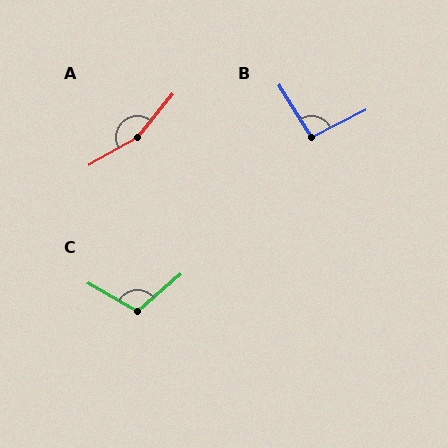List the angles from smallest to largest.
B (95°), C (110°), A (159°).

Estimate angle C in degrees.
Approximately 110 degrees.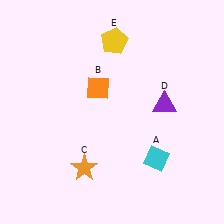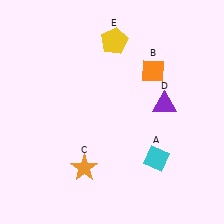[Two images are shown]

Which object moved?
The orange diamond (B) moved right.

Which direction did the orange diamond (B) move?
The orange diamond (B) moved right.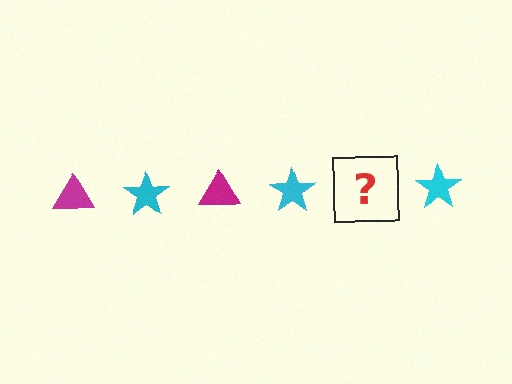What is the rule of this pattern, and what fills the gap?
The rule is that the pattern alternates between magenta triangle and cyan star. The gap should be filled with a magenta triangle.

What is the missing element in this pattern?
The missing element is a magenta triangle.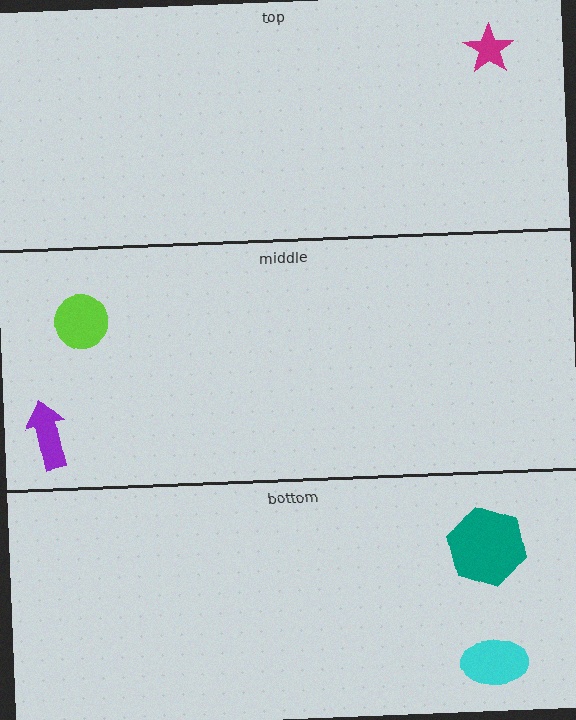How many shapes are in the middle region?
2.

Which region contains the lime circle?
The middle region.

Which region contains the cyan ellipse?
The bottom region.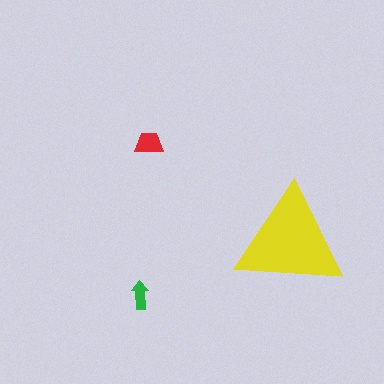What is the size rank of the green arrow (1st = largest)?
3rd.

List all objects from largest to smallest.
The yellow triangle, the red trapezoid, the green arrow.